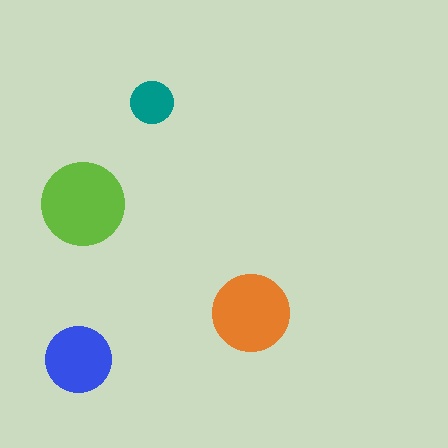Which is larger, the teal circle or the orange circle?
The orange one.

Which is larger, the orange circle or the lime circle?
The lime one.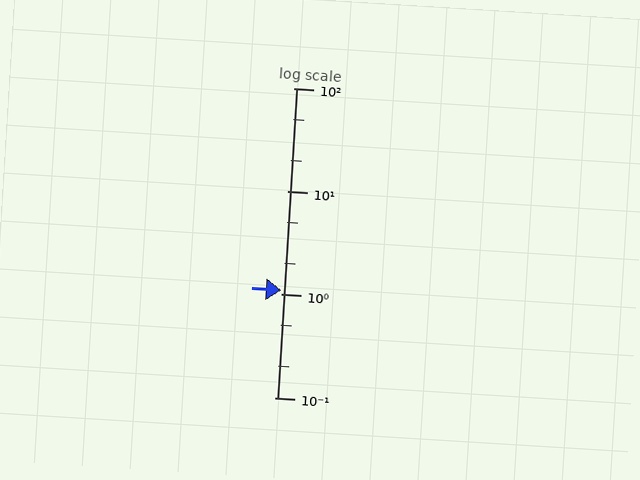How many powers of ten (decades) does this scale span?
The scale spans 3 decades, from 0.1 to 100.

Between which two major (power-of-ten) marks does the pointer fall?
The pointer is between 1 and 10.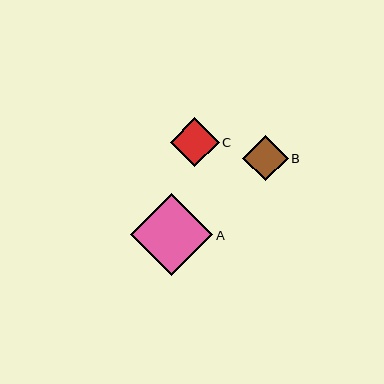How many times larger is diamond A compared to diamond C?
Diamond A is approximately 1.7 times the size of diamond C.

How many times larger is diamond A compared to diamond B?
Diamond A is approximately 1.8 times the size of diamond B.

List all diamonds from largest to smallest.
From largest to smallest: A, C, B.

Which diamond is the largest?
Diamond A is the largest with a size of approximately 82 pixels.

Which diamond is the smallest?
Diamond B is the smallest with a size of approximately 45 pixels.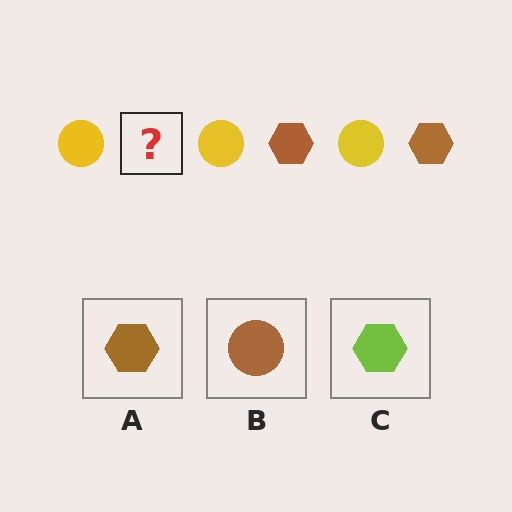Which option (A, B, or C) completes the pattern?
A.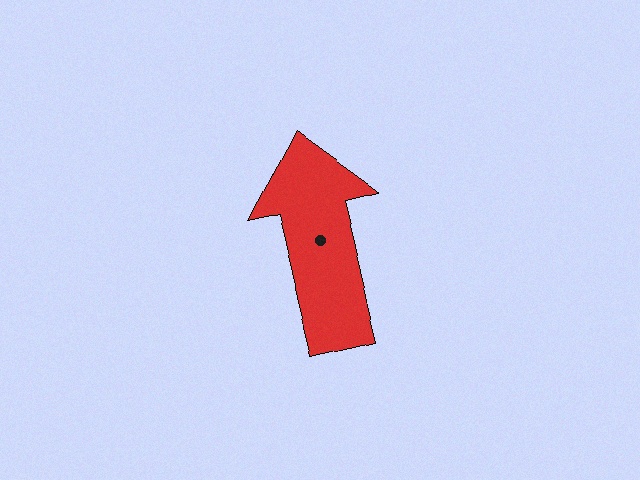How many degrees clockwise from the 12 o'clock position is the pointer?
Approximately 347 degrees.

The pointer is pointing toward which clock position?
Roughly 12 o'clock.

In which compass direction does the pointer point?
North.